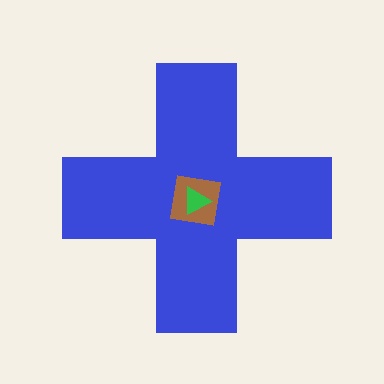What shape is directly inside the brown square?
The green triangle.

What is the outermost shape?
The blue cross.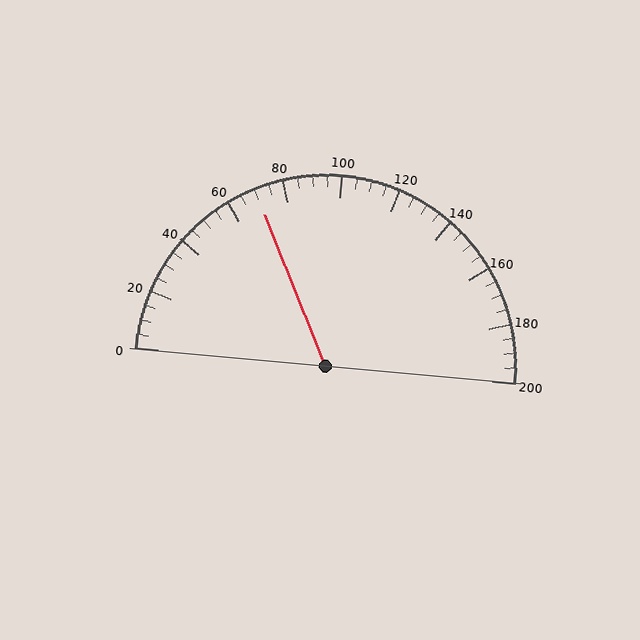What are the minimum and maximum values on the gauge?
The gauge ranges from 0 to 200.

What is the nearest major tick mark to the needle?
The nearest major tick mark is 80.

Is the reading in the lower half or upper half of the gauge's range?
The reading is in the lower half of the range (0 to 200).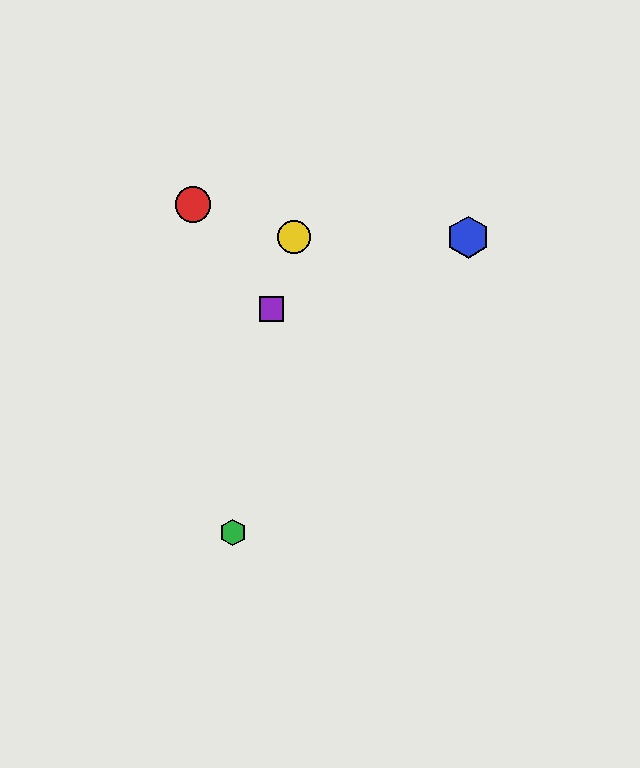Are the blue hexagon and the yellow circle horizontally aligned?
Yes, both are at y≈237.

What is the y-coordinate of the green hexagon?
The green hexagon is at y≈532.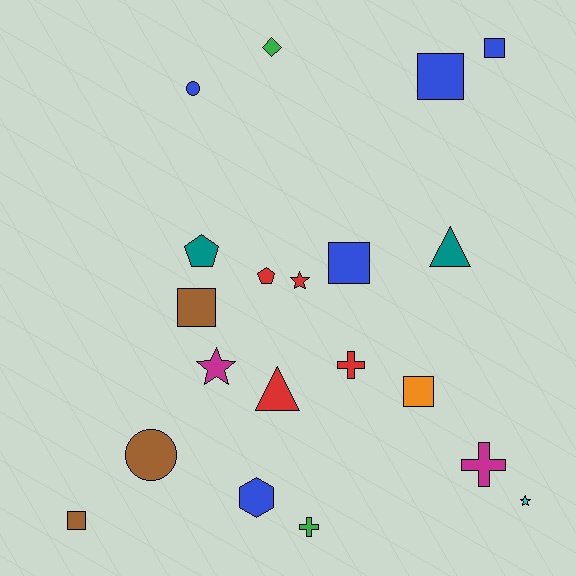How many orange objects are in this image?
There is 1 orange object.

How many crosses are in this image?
There are 3 crosses.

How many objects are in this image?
There are 20 objects.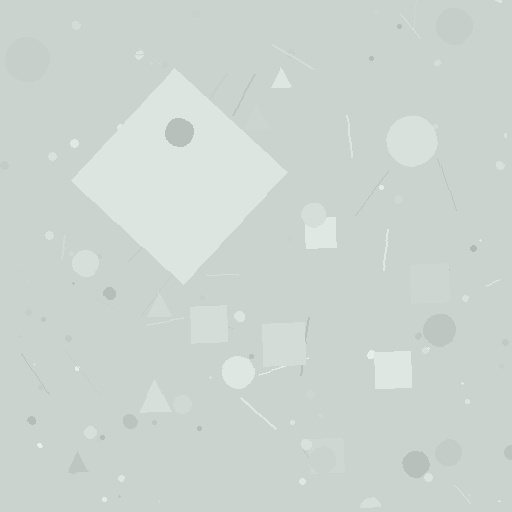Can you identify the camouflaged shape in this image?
The camouflaged shape is a diamond.